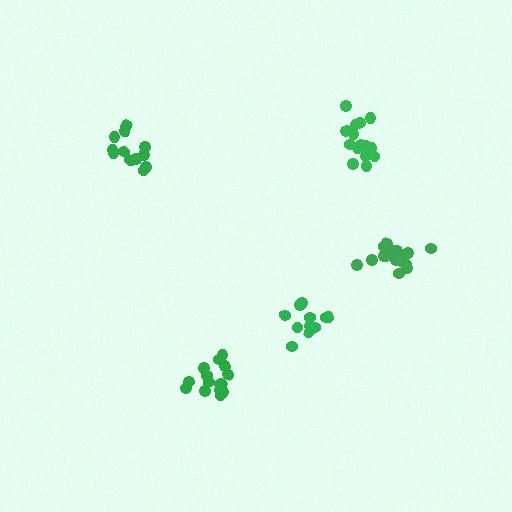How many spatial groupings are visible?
There are 5 spatial groupings.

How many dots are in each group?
Group 1: 13 dots, Group 2: 12 dots, Group 3: 17 dots, Group 4: 16 dots, Group 5: 15 dots (73 total).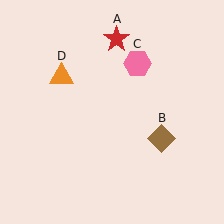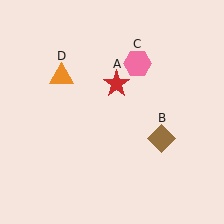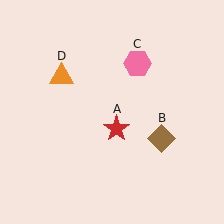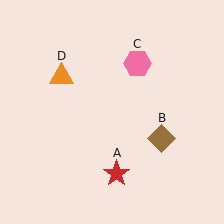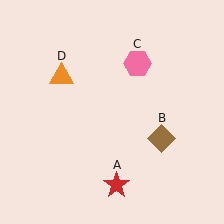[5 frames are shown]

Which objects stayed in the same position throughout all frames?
Brown diamond (object B) and pink hexagon (object C) and orange triangle (object D) remained stationary.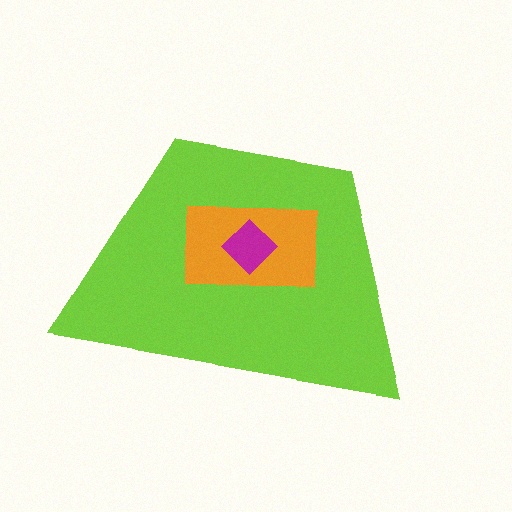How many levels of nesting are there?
3.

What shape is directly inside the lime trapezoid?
The orange rectangle.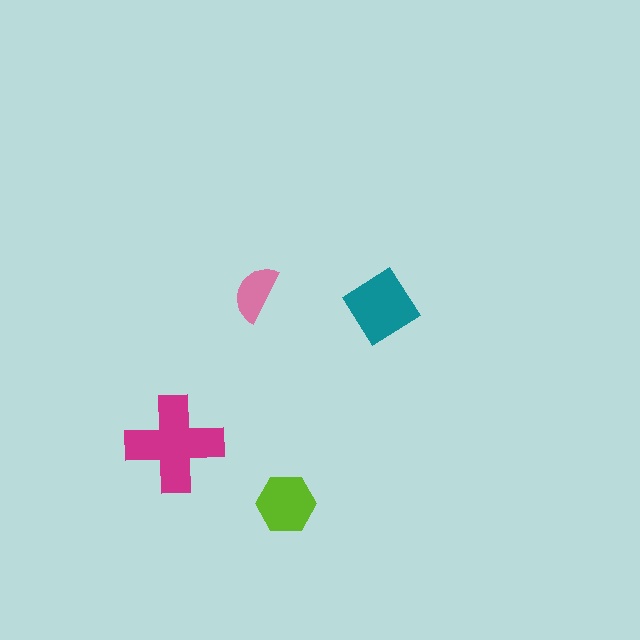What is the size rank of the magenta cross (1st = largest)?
1st.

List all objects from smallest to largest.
The pink semicircle, the lime hexagon, the teal diamond, the magenta cross.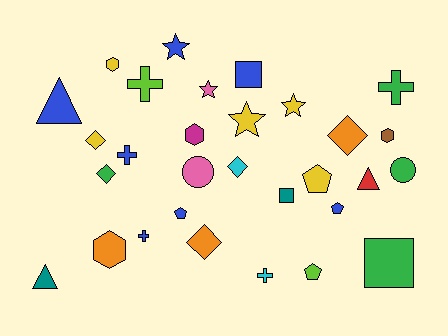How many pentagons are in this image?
There are 4 pentagons.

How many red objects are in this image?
There is 1 red object.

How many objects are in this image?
There are 30 objects.